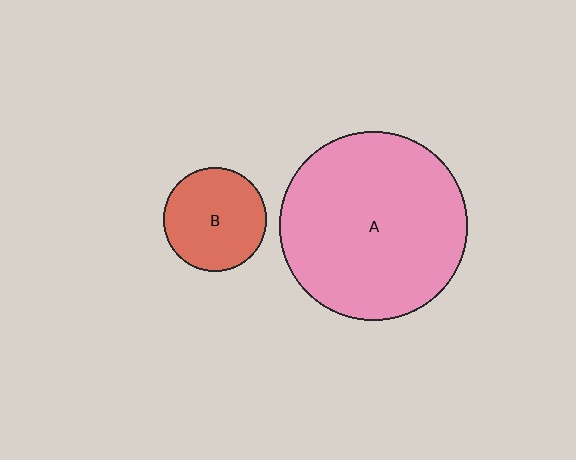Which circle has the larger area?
Circle A (pink).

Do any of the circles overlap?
No, none of the circles overlap.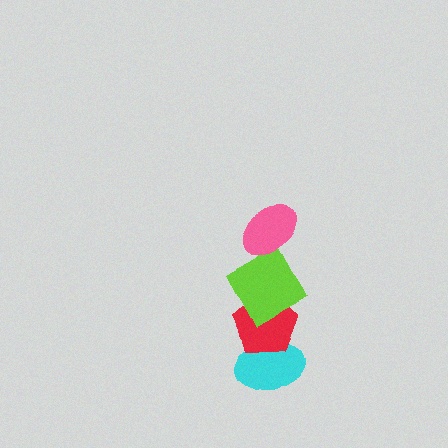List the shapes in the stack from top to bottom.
From top to bottom: the pink ellipse, the lime square, the red pentagon, the cyan ellipse.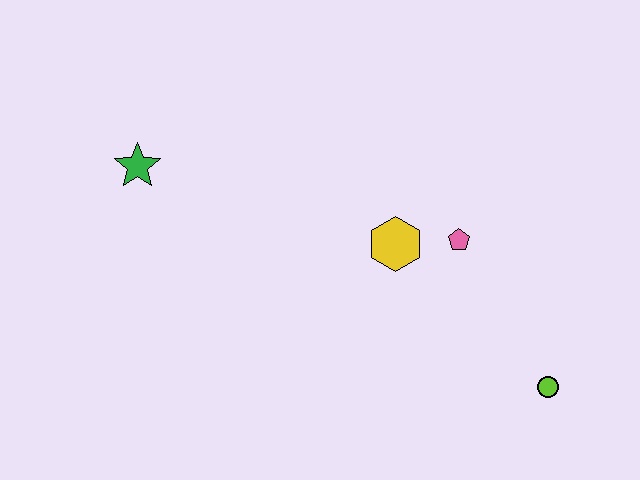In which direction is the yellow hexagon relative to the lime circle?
The yellow hexagon is to the left of the lime circle.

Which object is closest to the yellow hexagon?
The pink pentagon is closest to the yellow hexagon.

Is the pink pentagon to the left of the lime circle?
Yes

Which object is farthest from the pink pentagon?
The green star is farthest from the pink pentagon.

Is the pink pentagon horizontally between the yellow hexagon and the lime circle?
Yes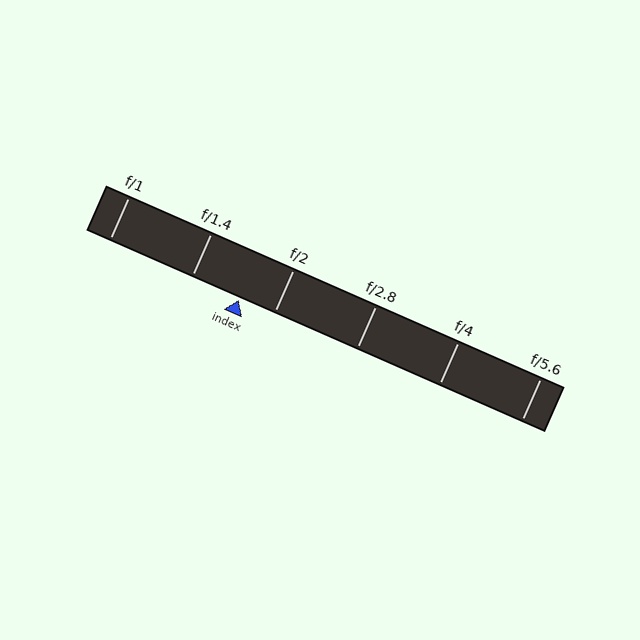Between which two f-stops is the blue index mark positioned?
The index mark is between f/1.4 and f/2.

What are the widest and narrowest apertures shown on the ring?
The widest aperture shown is f/1 and the narrowest is f/5.6.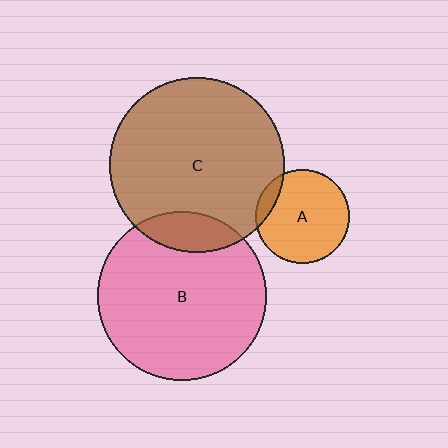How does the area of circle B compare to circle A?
Approximately 3.2 times.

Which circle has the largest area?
Circle C (brown).